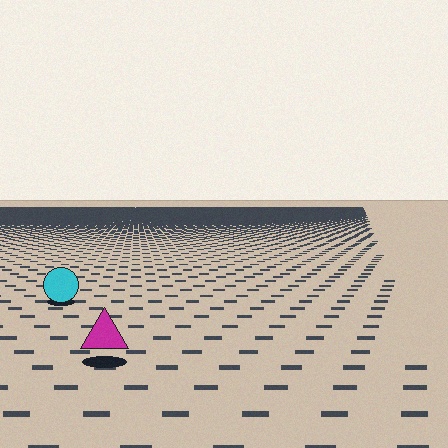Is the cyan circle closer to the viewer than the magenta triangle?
No. The magenta triangle is closer — you can tell from the texture gradient: the ground texture is coarser near it.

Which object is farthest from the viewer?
The cyan circle is farthest from the viewer. It appears smaller and the ground texture around it is denser.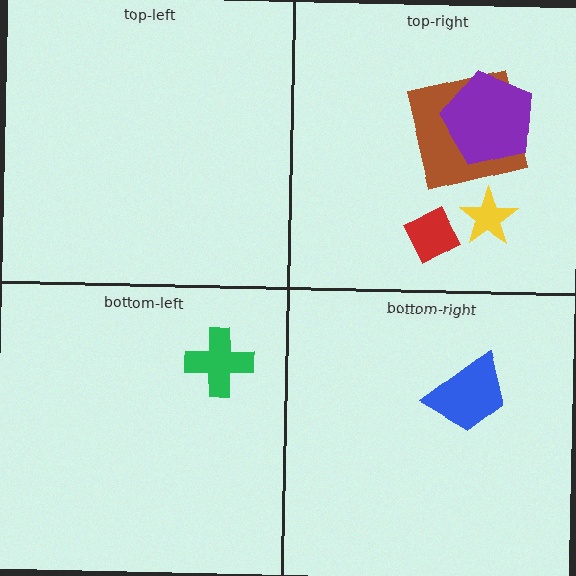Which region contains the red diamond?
The top-right region.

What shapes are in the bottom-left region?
The green cross.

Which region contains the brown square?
The top-right region.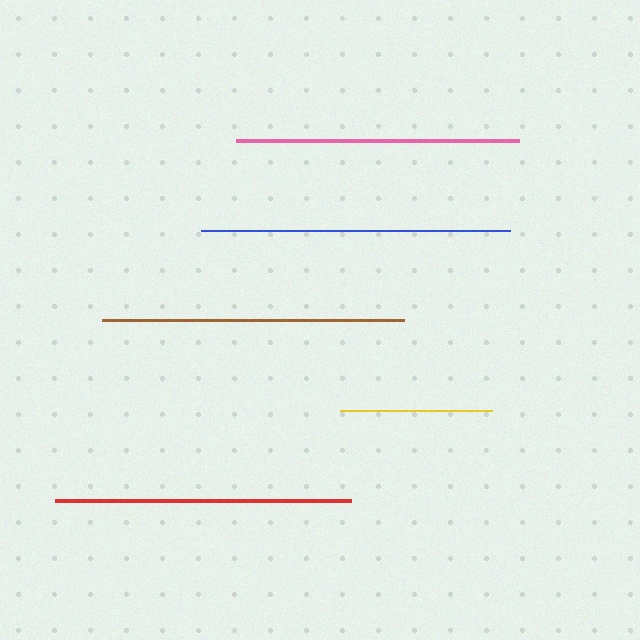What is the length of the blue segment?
The blue segment is approximately 309 pixels long.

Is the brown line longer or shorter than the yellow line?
The brown line is longer than the yellow line.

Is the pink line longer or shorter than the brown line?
The brown line is longer than the pink line.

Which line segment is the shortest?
The yellow line is the shortest at approximately 152 pixels.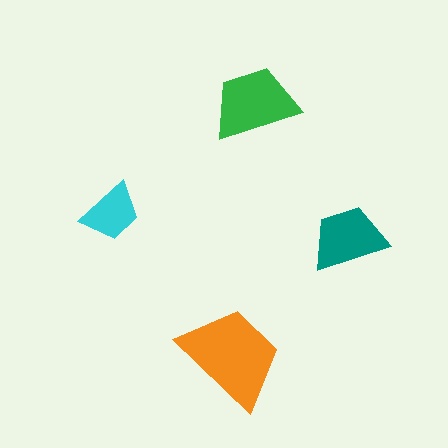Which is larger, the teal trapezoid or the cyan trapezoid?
The teal one.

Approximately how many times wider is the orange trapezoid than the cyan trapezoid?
About 2 times wider.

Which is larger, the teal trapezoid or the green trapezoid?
The green one.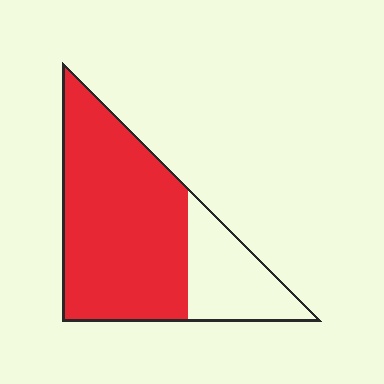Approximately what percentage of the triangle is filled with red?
Approximately 75%.